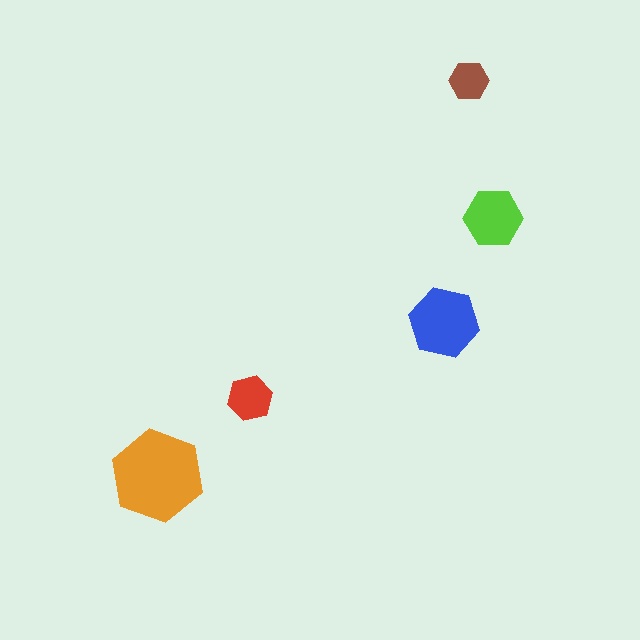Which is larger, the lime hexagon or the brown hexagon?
The lime one.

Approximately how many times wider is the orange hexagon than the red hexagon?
About 2 times wider.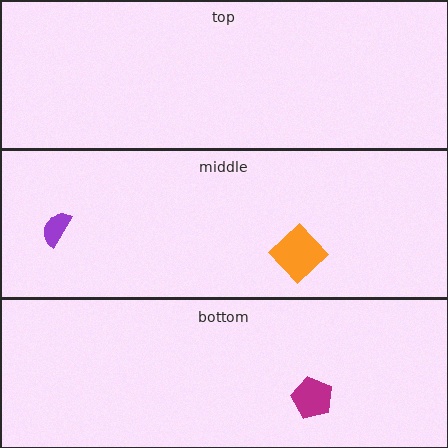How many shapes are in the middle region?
2.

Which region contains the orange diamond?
The middle region.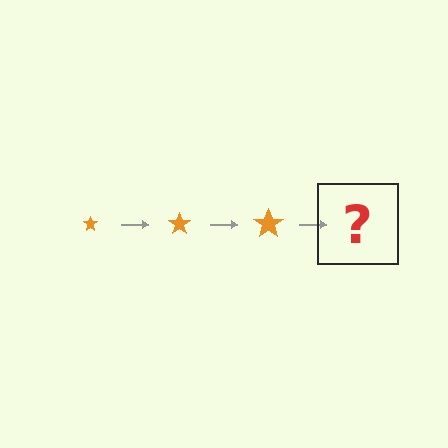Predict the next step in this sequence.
The next step is an orange star, larger than the previous one.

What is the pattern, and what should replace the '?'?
The pattern is that the star gets progressively larger each step. The '?' should be an orange star, larger than the previous one.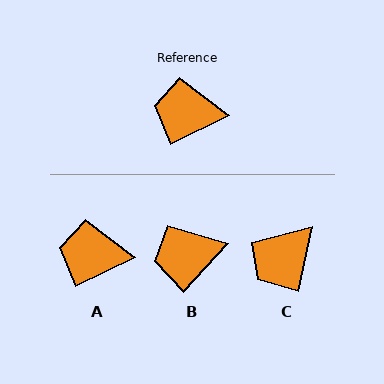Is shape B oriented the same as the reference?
No, it is off by about 21 degrees.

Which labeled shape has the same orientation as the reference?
A.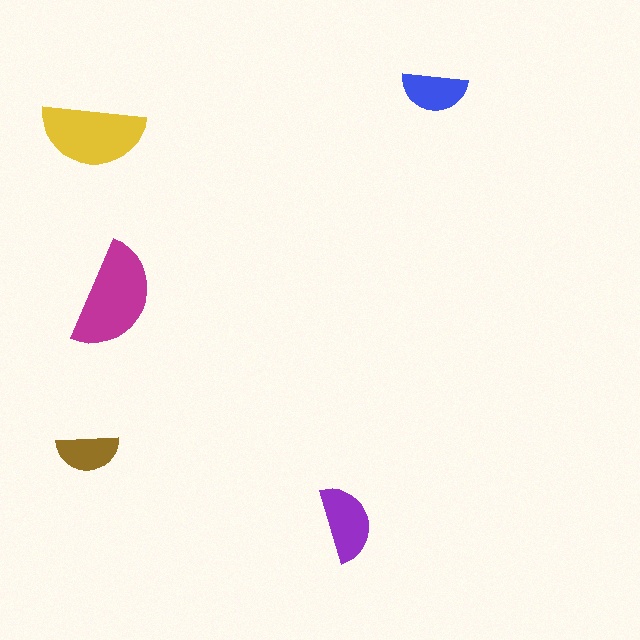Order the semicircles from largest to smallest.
the magenta one, the yellow one, the purple one, the blue one, the brown one.